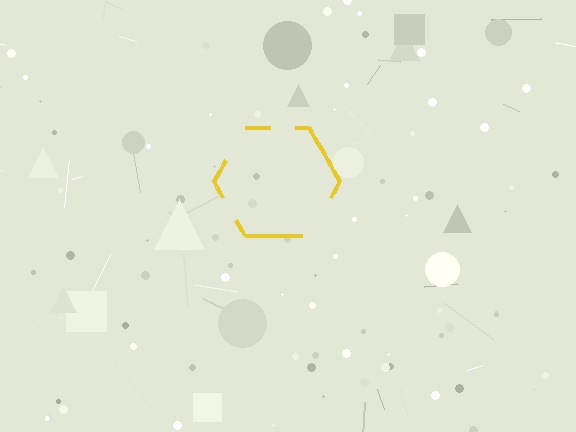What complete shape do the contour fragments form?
The contour fragments form a hexagon.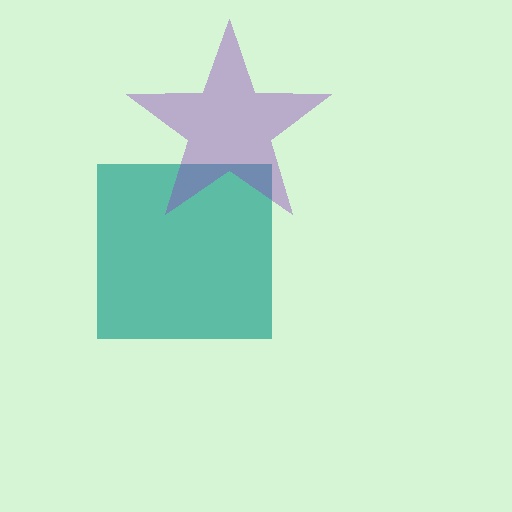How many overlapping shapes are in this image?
There are 2 overlapping shapes in the image.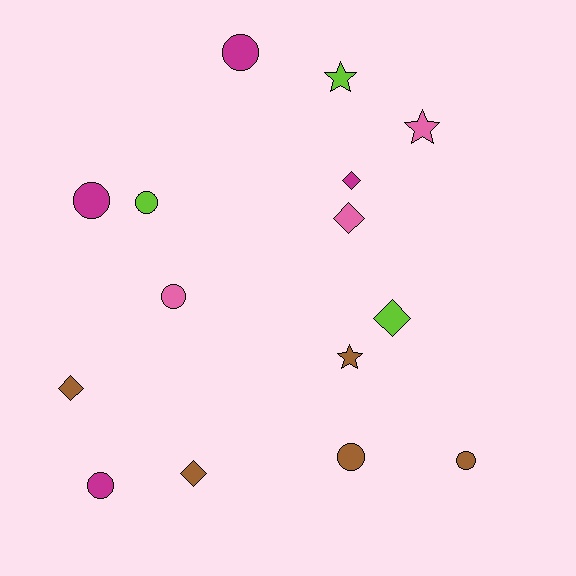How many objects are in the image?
There are 15 objects.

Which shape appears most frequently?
Circle, with 7 objects.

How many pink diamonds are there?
There is 1 pink diamond.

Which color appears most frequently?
Brown, with 5 objects.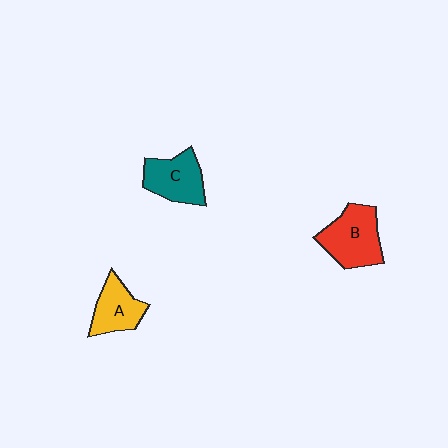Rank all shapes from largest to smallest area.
From largest to smallest: B (red), C (teal), A (yellow).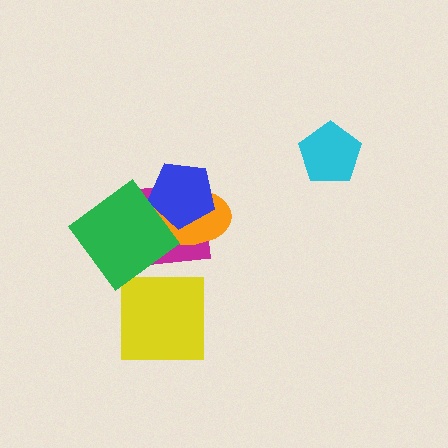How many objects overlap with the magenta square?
3 objects overlap with the magenta square.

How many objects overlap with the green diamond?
2 objects overlap with the green diamond.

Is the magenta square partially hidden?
Yes, it is partially covered by another shape.